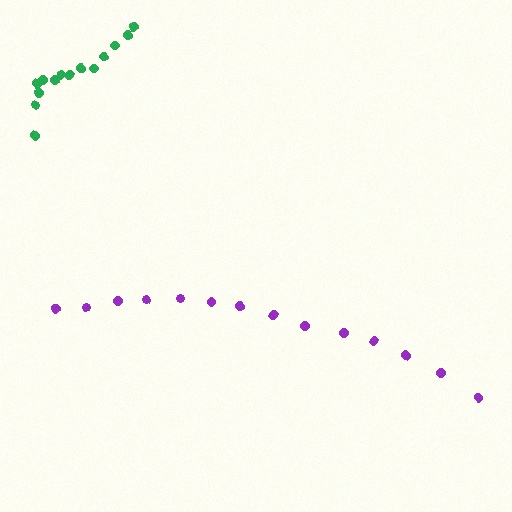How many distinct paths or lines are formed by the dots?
There are 2 distinct paths.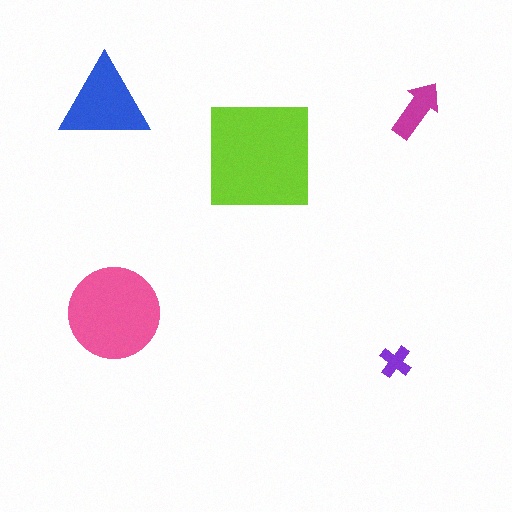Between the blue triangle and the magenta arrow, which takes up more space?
The blue triangle.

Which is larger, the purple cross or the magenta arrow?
The magenta arrow.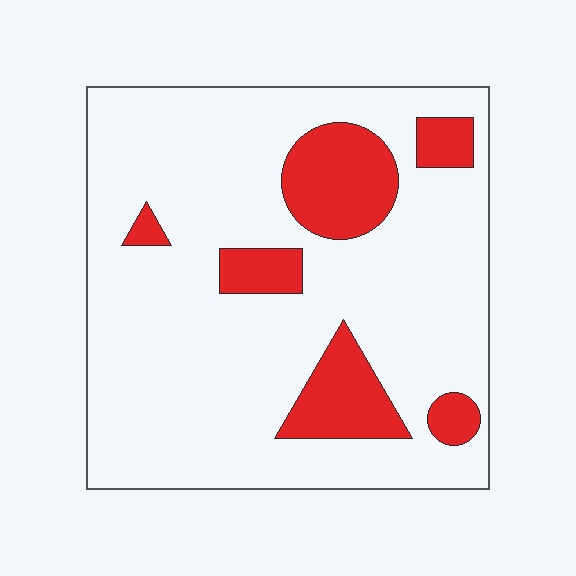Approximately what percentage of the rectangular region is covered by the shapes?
Approximately 20%.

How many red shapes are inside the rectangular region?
6.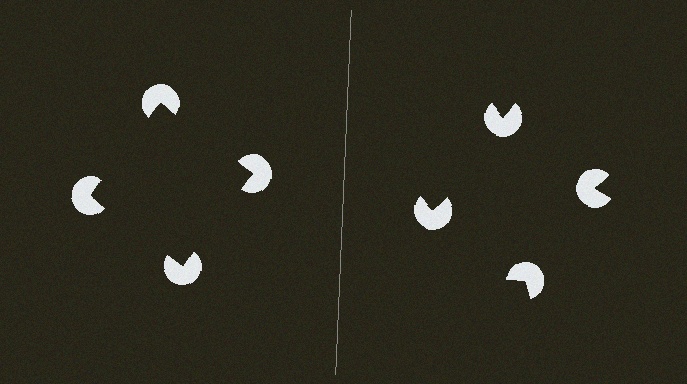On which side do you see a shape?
An illusory square appears on the left side. On the right side the wedge cuts are rotated, so no coherent shape forms.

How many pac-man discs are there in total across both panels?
8 — 4 on each side.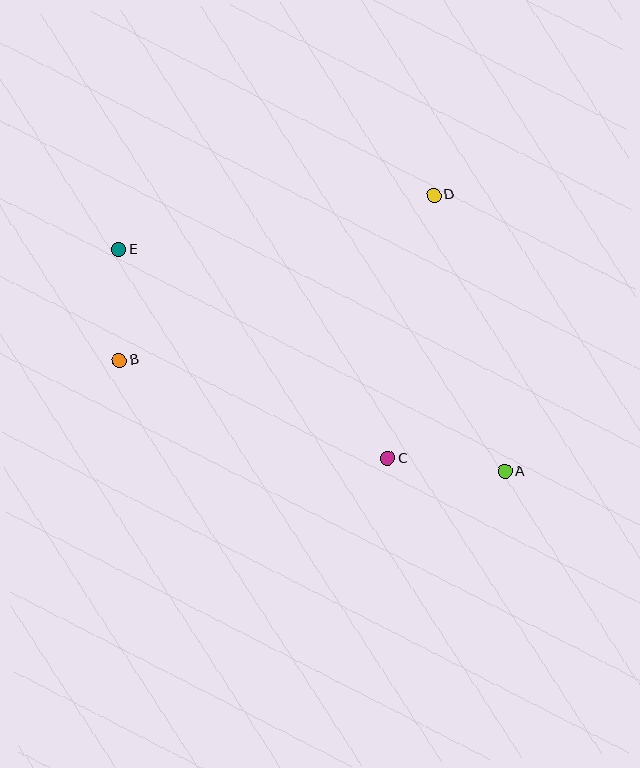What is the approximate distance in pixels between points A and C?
The distance between A and C is approximately 118 pixels.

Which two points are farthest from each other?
Points A and E are farthest from each other.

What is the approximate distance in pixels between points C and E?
The distance between C and E is approximately 340 pixels.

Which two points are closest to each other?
Points B and E are closest to each other.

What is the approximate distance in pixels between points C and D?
The distance between C and D is approximately 268 pixels.